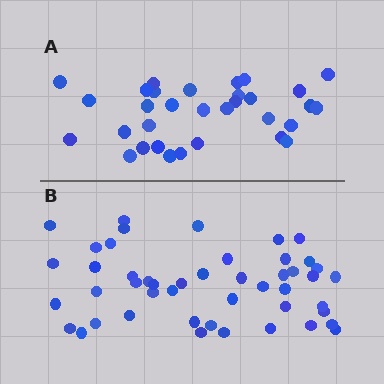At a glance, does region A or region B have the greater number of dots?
Region B (the bottom region) has more dots.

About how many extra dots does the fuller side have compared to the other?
Region B has approximately 15 more dots than region A.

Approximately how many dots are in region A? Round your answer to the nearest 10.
About 30 dots. (The exact count is 32, which rounds to 30.)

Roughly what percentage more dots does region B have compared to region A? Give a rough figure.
About 45% more.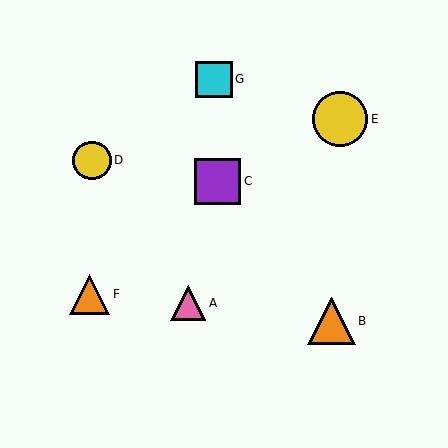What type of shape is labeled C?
Shape C is a purple square.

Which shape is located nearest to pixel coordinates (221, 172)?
The purple square (labeled C) at (218, 181) is nearest to that location.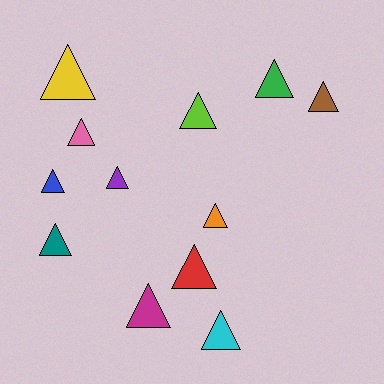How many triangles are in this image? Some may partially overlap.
There are 12 triangles.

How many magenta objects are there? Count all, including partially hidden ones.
There is 1 magenta object.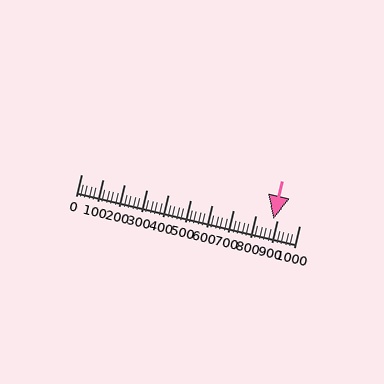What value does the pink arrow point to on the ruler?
The pink arrow points to approximately 880.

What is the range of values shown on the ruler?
The ruler shows values from 0 to 1000.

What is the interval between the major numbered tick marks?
The major tick marks are spaced 100 units apart.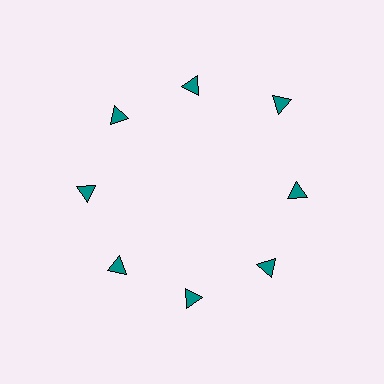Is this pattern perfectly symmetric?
No. The 8 teal triangles are arranged in a ring, but one element near the 2 o'clock position is pushed outward from the center, breaking the 8-fold rotational symmetry.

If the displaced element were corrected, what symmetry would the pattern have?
It would have 8-fold rotational symmetry — the pattern would map onto itself every 45 degrees.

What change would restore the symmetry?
The symmetry would be restored by moving it inward, back onto the ring so that all 8 triangles sit at equal angles and equal distance from the center.